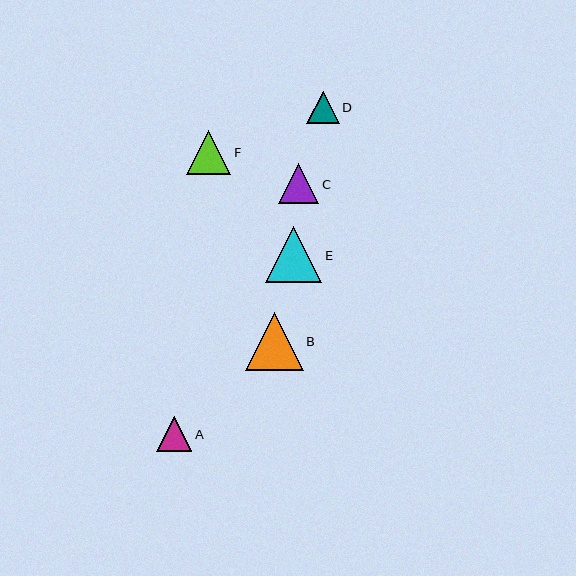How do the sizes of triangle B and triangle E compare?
Triangle B and triangle E are approximately the same size.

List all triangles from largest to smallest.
From largest to smallest: B, E, F, C, A, D.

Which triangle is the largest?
Triangle B is the largest with a size of approximately 58 pixels.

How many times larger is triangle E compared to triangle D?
Triangle E is approximately 1.7 times the size of triangle D.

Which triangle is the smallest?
Triangle D is the smallest with a size of approximately 33 pixels.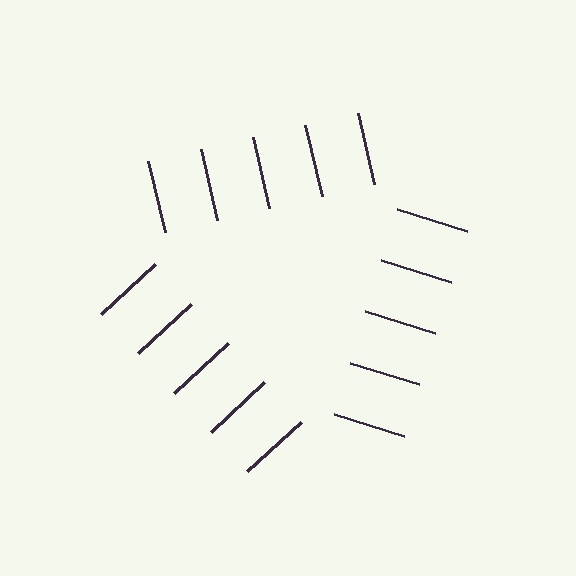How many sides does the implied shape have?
3 sides — the line-ends trace a triangle.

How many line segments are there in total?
15 — 5 along each of the 3 edges.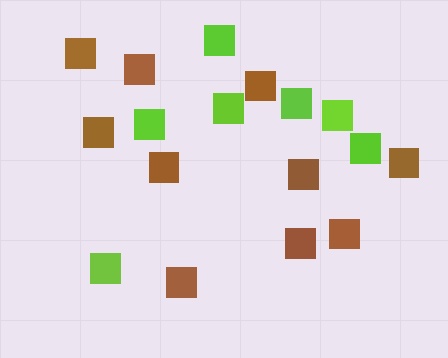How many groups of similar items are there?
There are 2 groups: one group of brown squares (10) and one group of lime squares (7).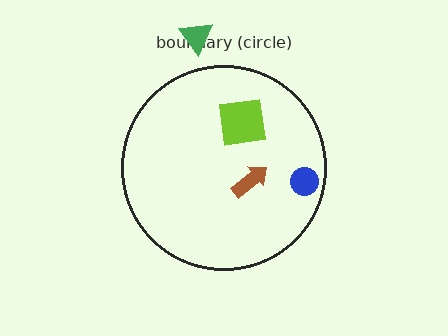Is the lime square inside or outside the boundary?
Inside.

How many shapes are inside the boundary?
3 inside, 1 outside.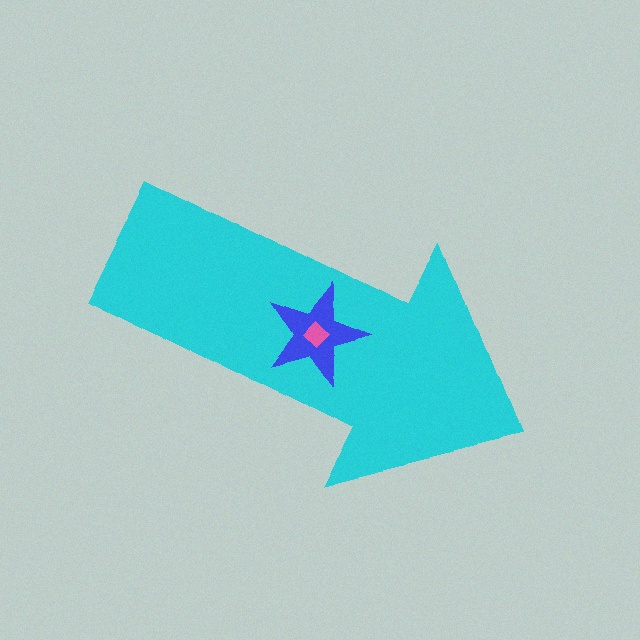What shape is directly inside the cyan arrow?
The blue star.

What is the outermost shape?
The cyan arrow.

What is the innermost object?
The pink diamond.